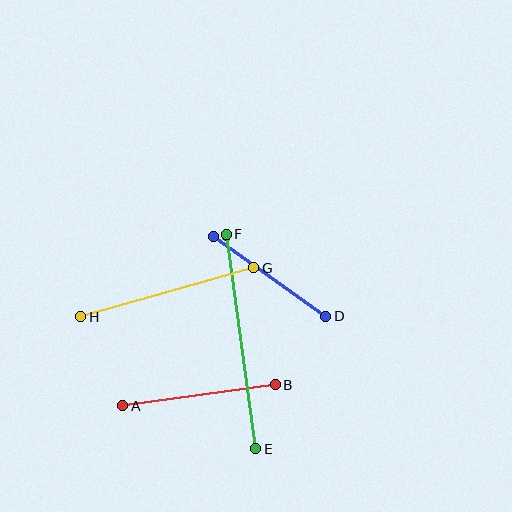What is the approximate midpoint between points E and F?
The midpoint is at approximately (241, 341) pixels.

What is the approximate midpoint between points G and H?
The midpoint is at approximately (167, 292) pixels.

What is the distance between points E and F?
The distance is approximately 216 pixels.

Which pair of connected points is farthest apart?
Points E and F are farthest apart.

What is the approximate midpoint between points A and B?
The midpoint is at approximately (199, 395) pixels.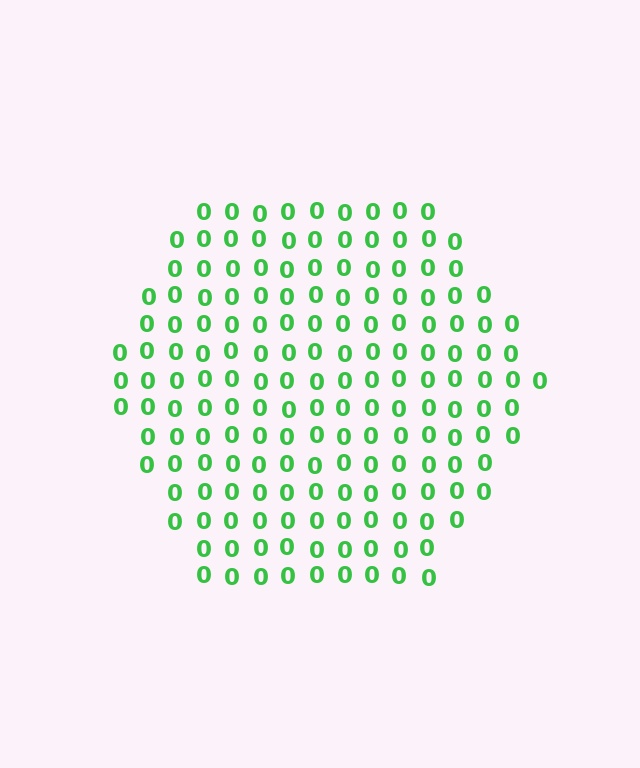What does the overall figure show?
The overall figure shows a hexagon.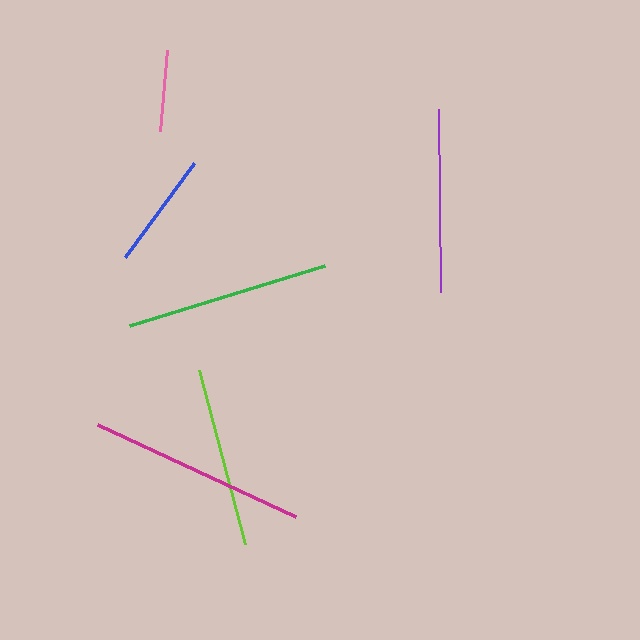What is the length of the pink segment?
The pink segment is approximately 81 pixels long.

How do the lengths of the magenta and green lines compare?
The magenta and green lines are approximately the same length.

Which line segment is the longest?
The magenta line is the longest at approximately 219 pixels.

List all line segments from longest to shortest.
From longest to shortest: magenta, green, purple, lime, blue, pink.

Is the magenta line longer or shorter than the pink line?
The magenta line is longer than the pink line.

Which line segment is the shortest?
The pink line is the shortest at approximately 81 pixels.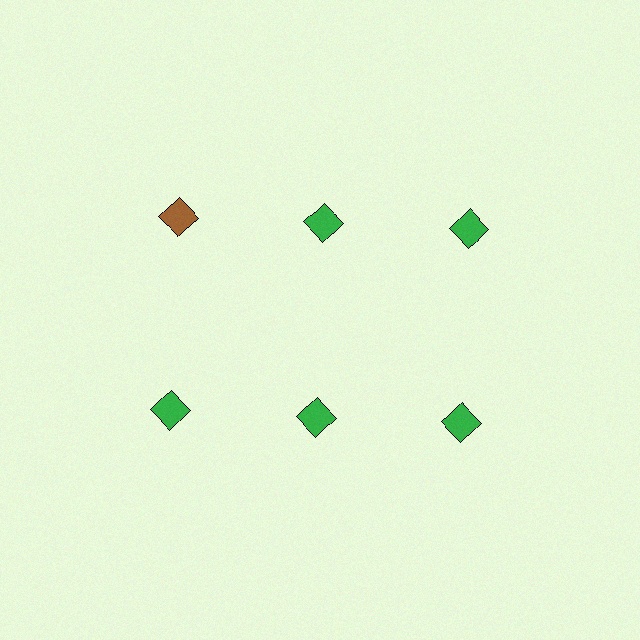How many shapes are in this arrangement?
There are 6 shapes arranged in a grid pattern.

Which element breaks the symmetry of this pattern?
The brown diamond in the top row, leftmost column breaks the symmetry. All other shapes are green diamonds.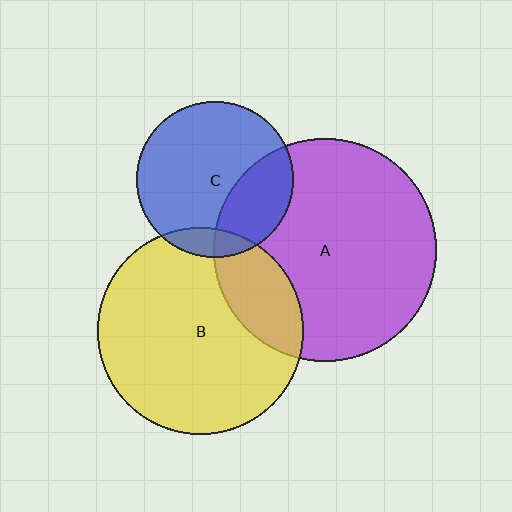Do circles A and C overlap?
Yes.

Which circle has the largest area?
Circle A (purple).